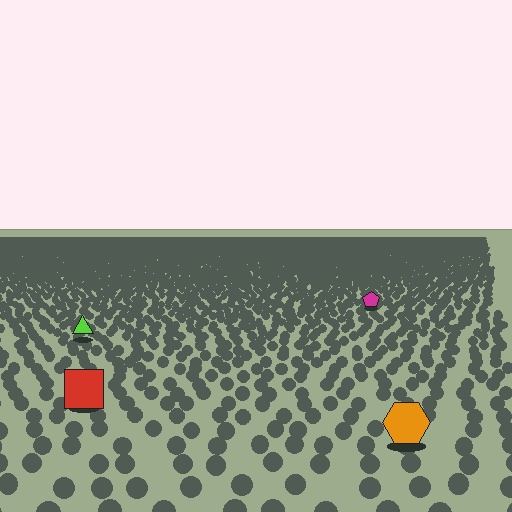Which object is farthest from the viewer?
The magenta pentagon is farthest from the viewer. It appears smaller and the ground texture around it is denser.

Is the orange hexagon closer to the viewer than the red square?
Yes. The orange hexagon is closer — you can tell from the texture gradient: the ground texture is coarser near it.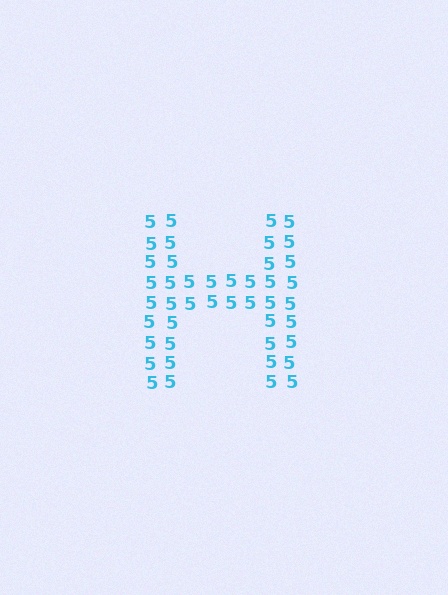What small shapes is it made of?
It is made of small digit 5's.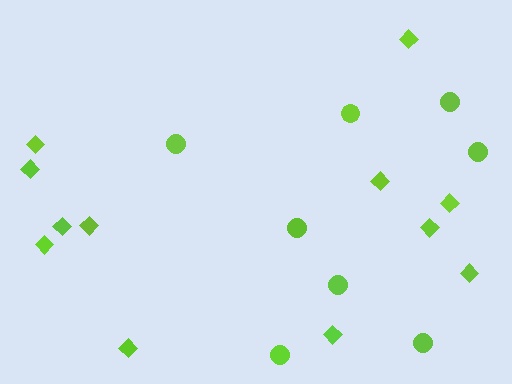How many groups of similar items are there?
There are 2 groups: one group of diamonds (12) and one group of circles (8).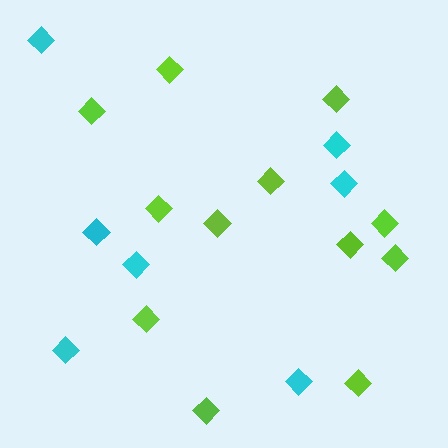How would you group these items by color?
There are 2 groups: one group of lime diamonds (12) and one group of cyan diamonds (7).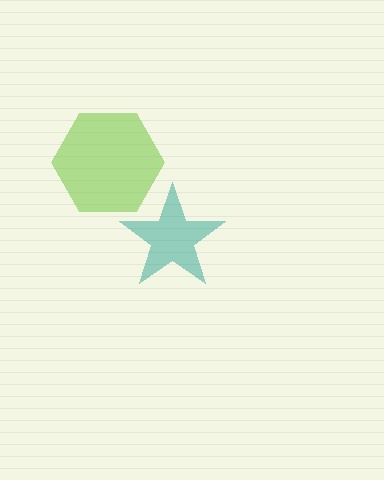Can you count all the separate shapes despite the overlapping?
Yes, there are 2 separate shapes.